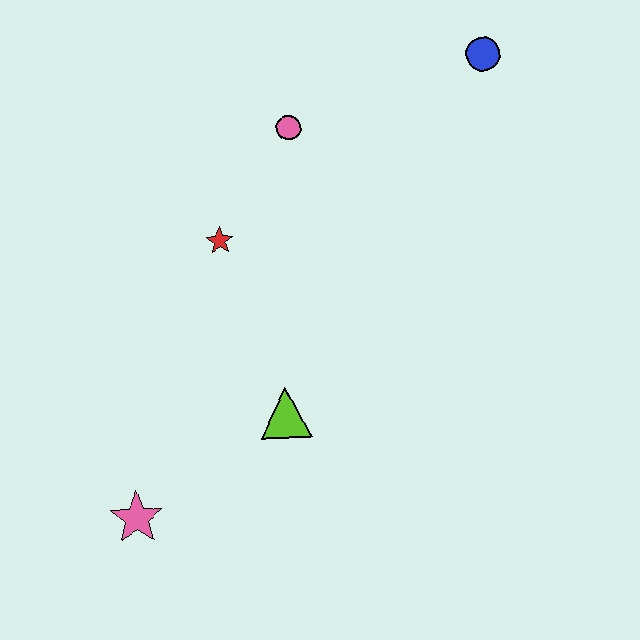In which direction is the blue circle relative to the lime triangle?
The blue circle is above the lime triangle.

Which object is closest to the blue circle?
The pink circle is closest to the blue circle.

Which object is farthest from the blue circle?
The pink star is farthest from the blue circle.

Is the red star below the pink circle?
Yes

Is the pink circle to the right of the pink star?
Yes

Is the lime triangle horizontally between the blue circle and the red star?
Yes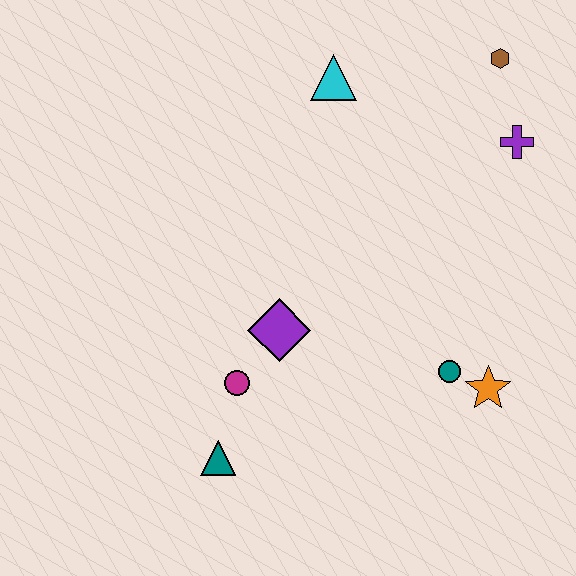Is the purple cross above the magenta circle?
Yes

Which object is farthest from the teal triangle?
The brown hexagon is farthest from the teal triangle.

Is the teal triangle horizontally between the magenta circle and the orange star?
No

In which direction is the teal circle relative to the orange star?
The teal circle is to the left of the orange star.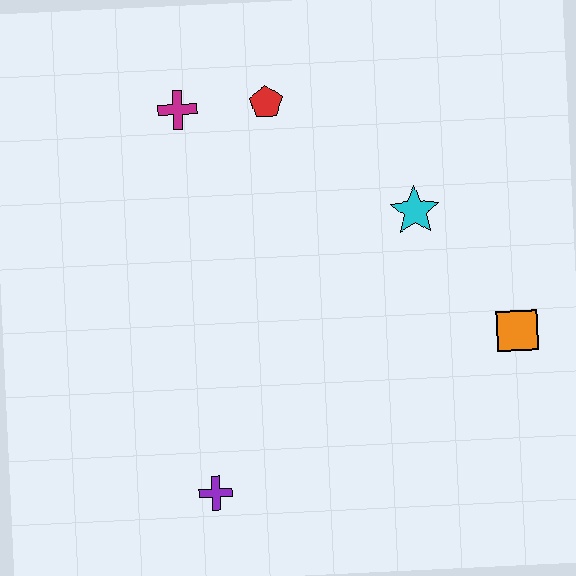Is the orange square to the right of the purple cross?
Yes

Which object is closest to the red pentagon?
The magenta cross is closest to the red pentagon.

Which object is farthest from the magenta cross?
The orange square is farthest from the magenta cross.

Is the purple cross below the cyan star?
Yes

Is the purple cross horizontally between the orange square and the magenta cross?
Yes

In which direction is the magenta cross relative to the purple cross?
The magenta cross is above the purple cross.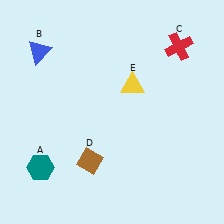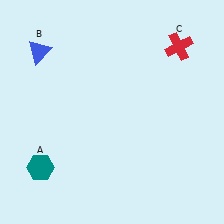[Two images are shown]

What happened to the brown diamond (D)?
The brown diamond (D) was removed in Image 2. It was in the bottom-left area of Image 1.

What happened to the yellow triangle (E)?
The yellow triangle (E) was removed in Image 2. It was in the top-right area of Image 1.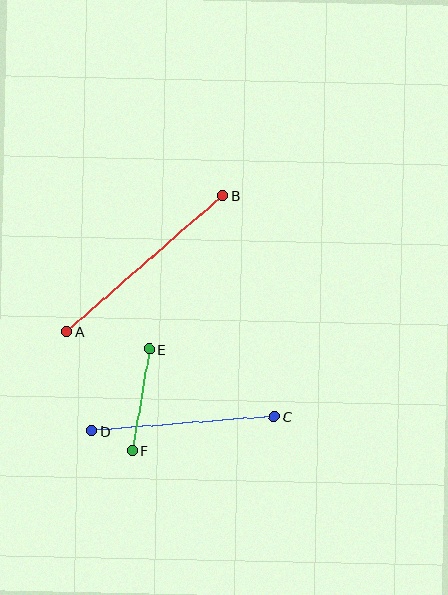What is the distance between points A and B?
The distance is approximately 206 pixels.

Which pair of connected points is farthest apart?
Points A and B are farthest apart.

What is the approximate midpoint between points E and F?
The midpoint is at approximately (141, 400) pixels.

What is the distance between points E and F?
The distance is approximately 103 pixels.